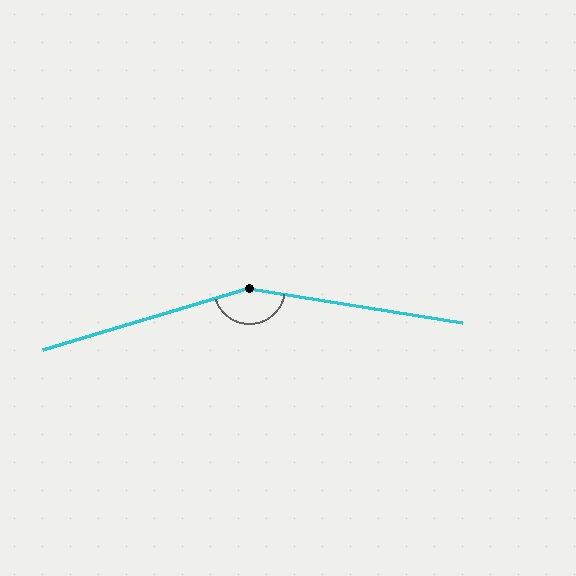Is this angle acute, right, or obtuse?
It is obtuse.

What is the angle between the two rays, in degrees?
Approximately 154 degrees.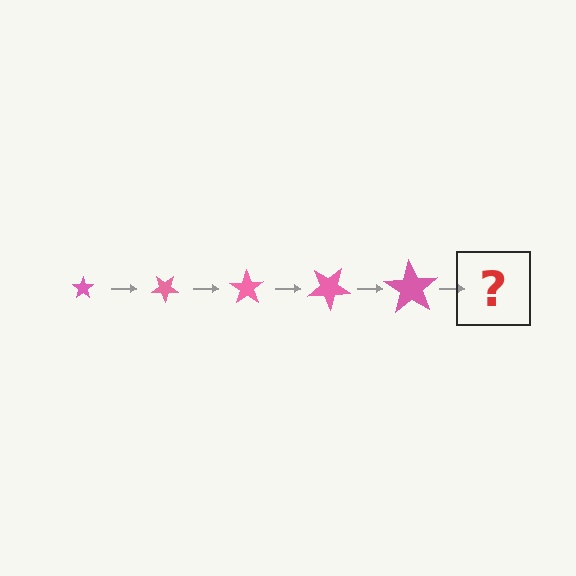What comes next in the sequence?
The next element should be a star, larger than the previous one and rotated 175 degrees from the start.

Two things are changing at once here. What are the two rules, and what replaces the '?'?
The two rules are that the star grows larger each step and it rotates 35 degrees each step. The '?' should be a star, larger than the previous one and rotated 175 degrees from the start.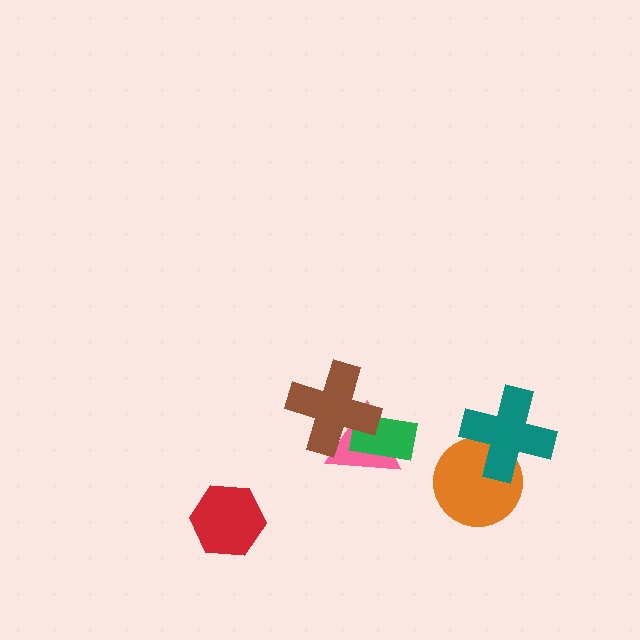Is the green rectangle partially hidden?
Yes, it is partially covered by another shape.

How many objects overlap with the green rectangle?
2 objects overlap with the green rectangle.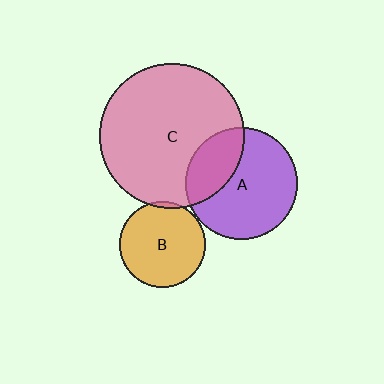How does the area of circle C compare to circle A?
Approximately 1.7 times.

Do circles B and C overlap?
Yes.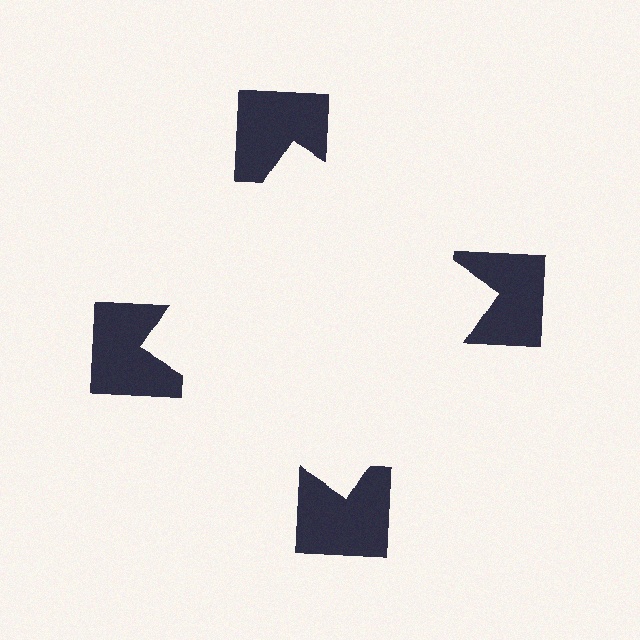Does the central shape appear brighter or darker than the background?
It typically appears slightly brighter than the background, even though no actual brightness change is drawn.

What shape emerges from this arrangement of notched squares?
An illusory square — its edges are inferred from the aligned wedge cuts in the notched squares, not physically drawn.